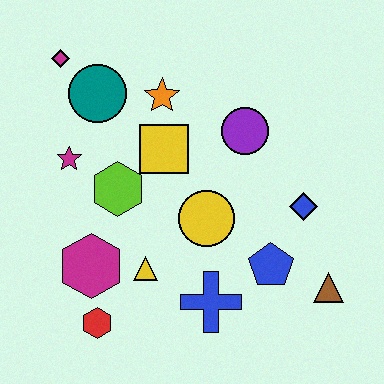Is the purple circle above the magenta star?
Yes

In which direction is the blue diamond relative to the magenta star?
The blue diamond is to the right of the magenta star.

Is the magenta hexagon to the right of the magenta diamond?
Yes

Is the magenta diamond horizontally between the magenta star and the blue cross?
No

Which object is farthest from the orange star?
The brown triangle is farthest from the orange star.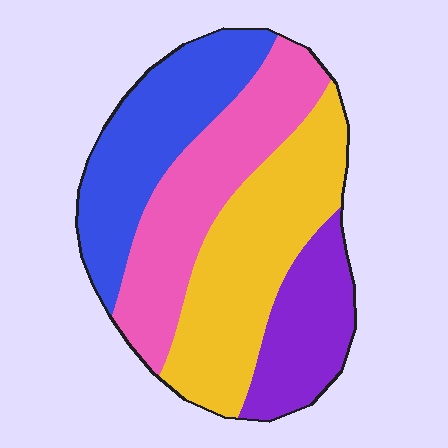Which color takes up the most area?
Yellow, at roughly 30%.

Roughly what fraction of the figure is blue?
Blue covers 25% of the figure.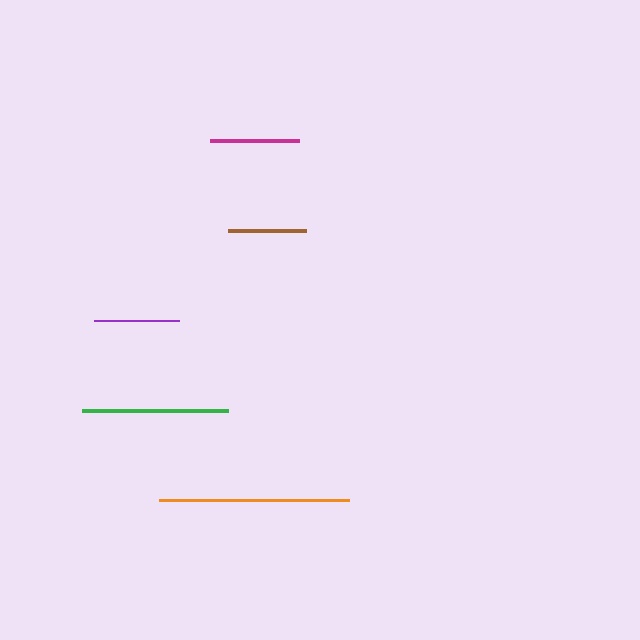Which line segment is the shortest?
The brown line is the shortest at approximately 79 pixels.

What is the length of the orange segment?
The orange segment is approximately 190 pixels long.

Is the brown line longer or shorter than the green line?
The green line is longer than the brown line.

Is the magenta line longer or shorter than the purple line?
The magenta line is longer than the purple line.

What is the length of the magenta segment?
The magenta segment is approximately 90 pixels long.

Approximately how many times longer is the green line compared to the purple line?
The green line is approximately 1.7 times the length of the purple line.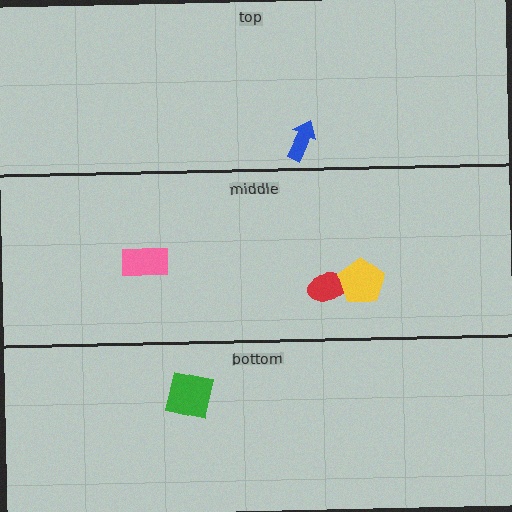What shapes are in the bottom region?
The green square.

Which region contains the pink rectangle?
The middle region.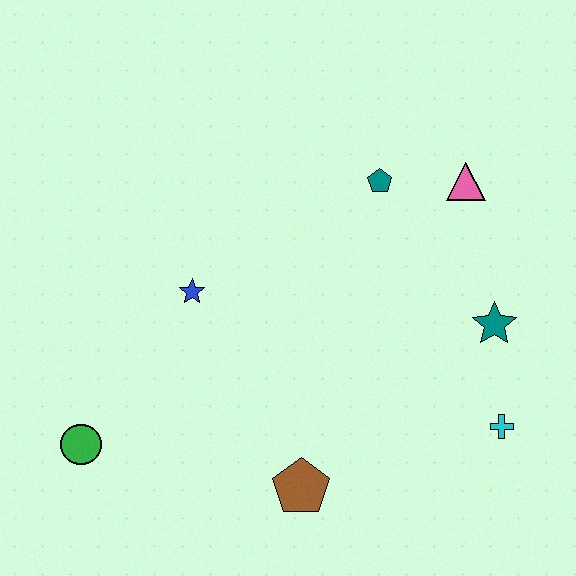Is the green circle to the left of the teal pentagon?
Yes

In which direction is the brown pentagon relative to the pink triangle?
The brown pentagon is below the pink triangle.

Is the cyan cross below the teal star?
Yes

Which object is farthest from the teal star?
The green circle is farthest from the teal star.